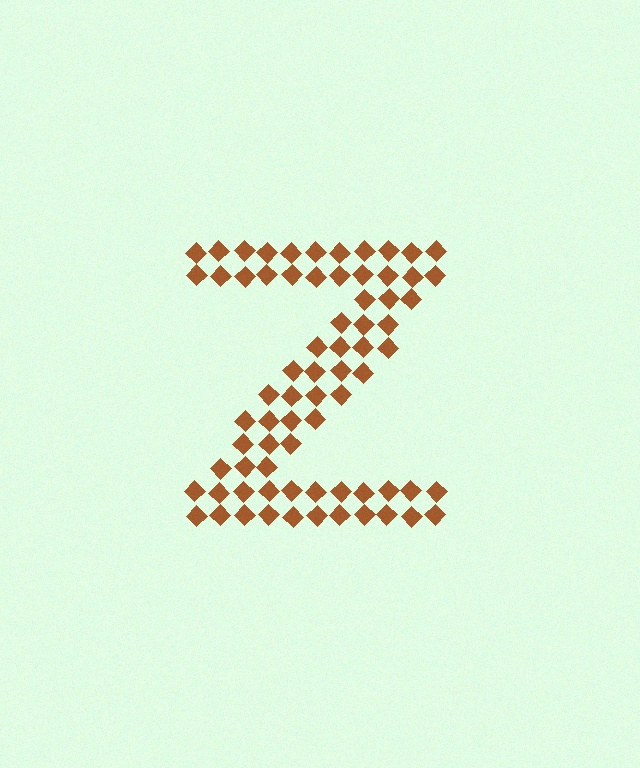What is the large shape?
The large shape is the letter Z.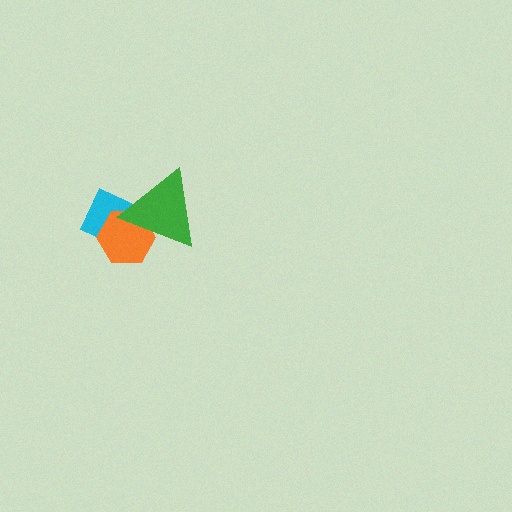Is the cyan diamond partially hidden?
Yes, it is partially covered by another shape.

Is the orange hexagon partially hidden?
Yes, it is partially covered by another shape.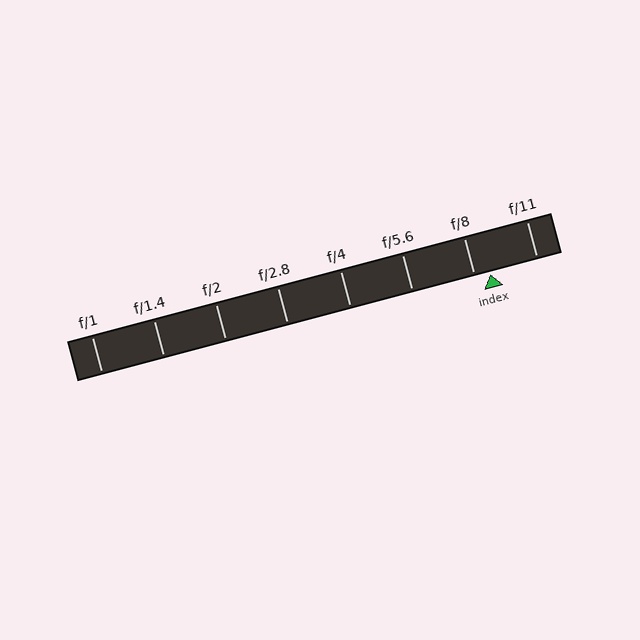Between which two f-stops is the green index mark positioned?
The index mark is between f/8 and f/11.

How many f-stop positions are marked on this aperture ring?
There are 8 f-stop positions marked.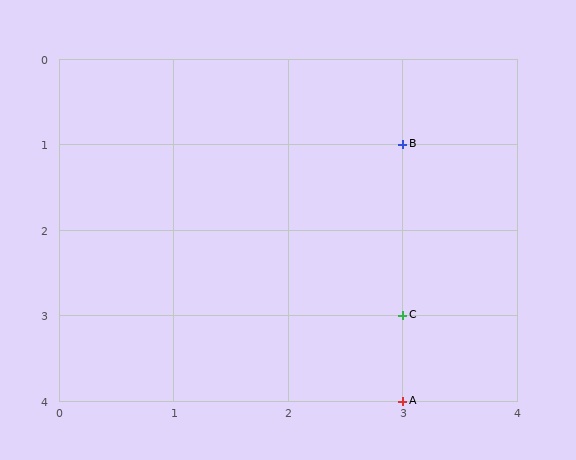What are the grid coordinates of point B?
Point B is at grid coordinates (3, 1).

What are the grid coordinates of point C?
Point C is at grid coordinates (3, 3).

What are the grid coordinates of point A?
Point A is at grid coordinates (3, 4).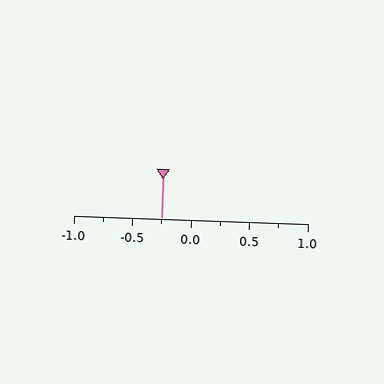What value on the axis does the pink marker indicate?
The marker indicates approximately -0.25.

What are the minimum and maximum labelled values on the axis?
The axis runs from -1.0 to 1.0.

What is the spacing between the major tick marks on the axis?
The major ticks are spaced 0.5 apart.